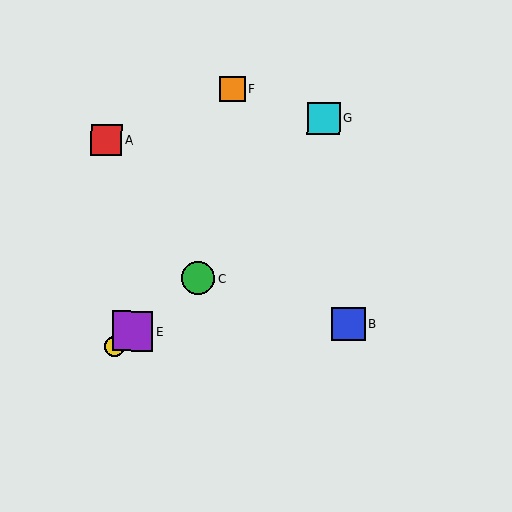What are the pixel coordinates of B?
Object B is at (349, 324).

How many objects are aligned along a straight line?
3 objects (C, D, E) are aligned along a straight line.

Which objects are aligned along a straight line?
Objects C, D, E are aligned along a straight line.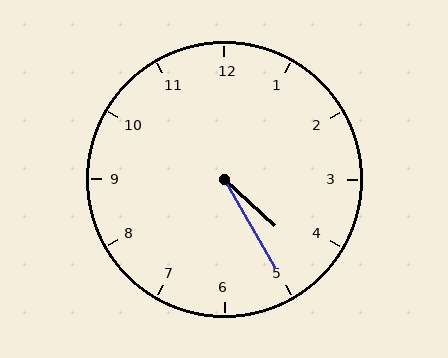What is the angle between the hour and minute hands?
Approximately 18 degrees.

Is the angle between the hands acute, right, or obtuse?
It is acute.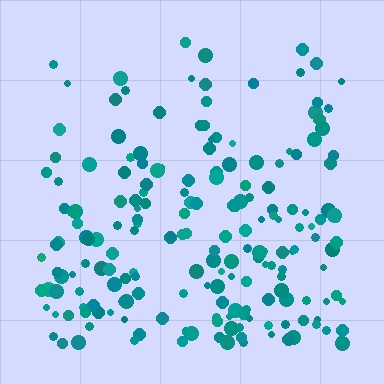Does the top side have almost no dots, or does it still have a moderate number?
Still a moderate number, just noticeably fewer than the bottom.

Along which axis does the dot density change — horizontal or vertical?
Vertical.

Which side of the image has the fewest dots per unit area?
The top.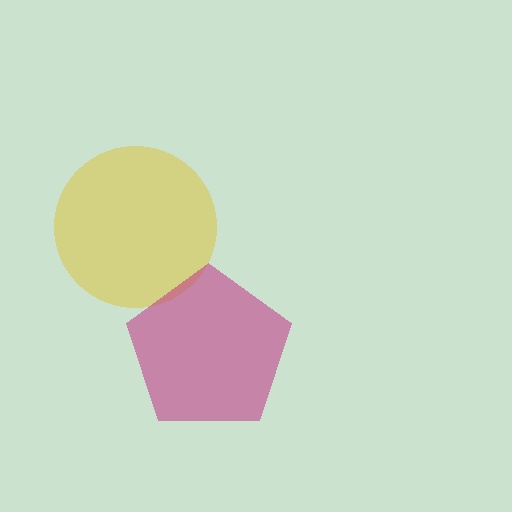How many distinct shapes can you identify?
There are 2 distinct shapes: a yellow circle, a magenta pentagon.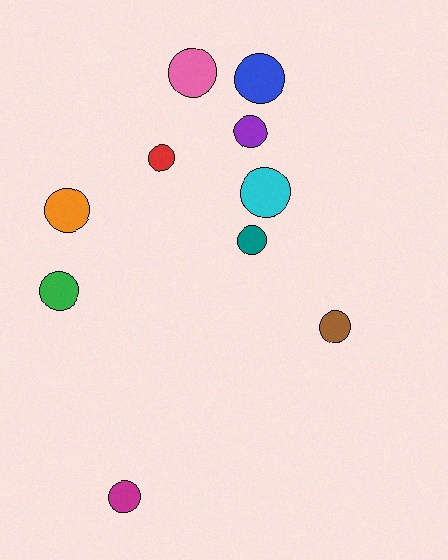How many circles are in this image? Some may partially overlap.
There are 10 circles.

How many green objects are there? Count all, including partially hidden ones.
There is 1 green object.